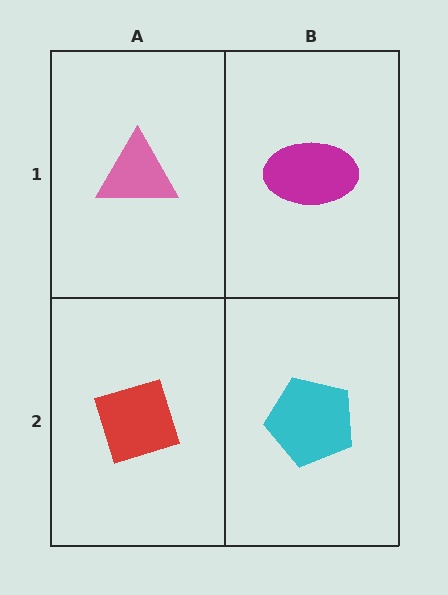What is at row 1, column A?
A pink triangle.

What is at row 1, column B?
A magenta ellipse.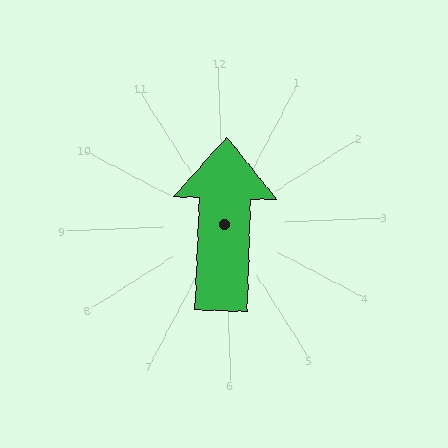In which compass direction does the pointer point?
North.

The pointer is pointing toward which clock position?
Roughly 12 o'clock.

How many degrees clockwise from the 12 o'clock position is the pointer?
Approximately 4 degrees.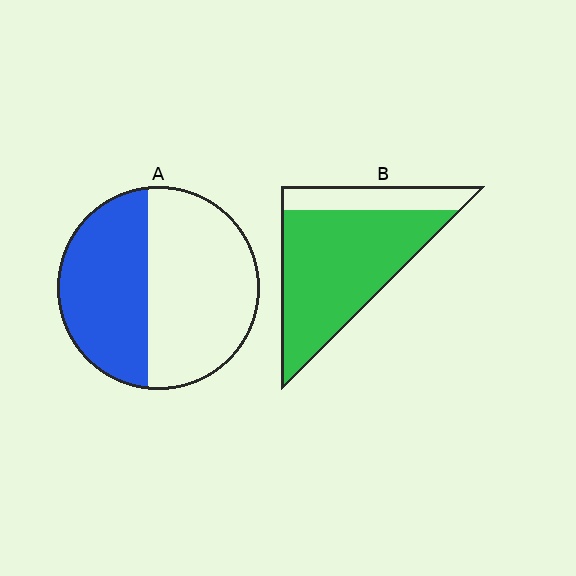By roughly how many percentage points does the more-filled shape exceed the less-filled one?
By roughly 35 percentage points (B over A).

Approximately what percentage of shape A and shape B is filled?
A is approximately 45% and B is approximately 80%.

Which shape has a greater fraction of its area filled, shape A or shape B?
Shape B.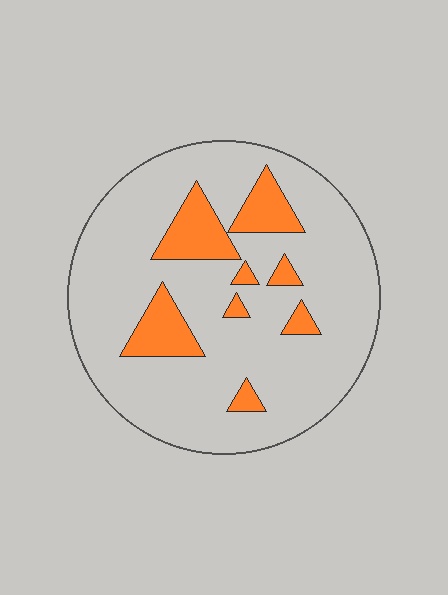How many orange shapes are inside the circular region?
8.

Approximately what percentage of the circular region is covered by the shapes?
Approximately 15%.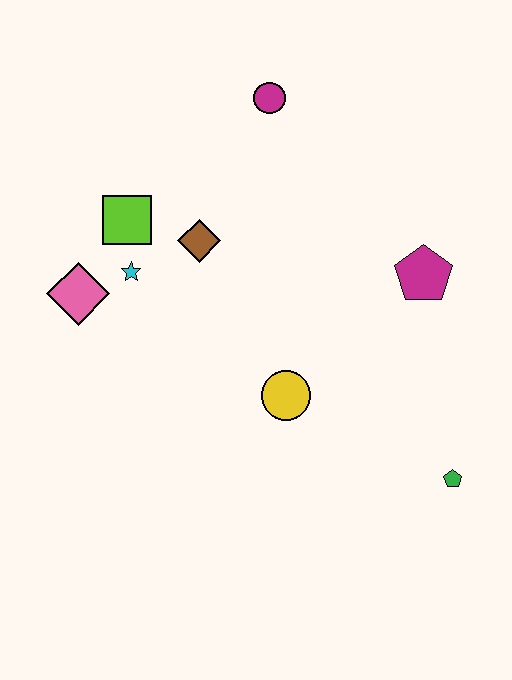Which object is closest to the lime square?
The cyan star is closest to the lime square.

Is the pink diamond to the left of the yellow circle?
Yes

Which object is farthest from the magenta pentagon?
The pink diamond is farthest from the magenta pentagon.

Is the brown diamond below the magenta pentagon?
No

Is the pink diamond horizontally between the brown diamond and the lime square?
No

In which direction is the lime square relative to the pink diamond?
The lime square is above the pink diamond.